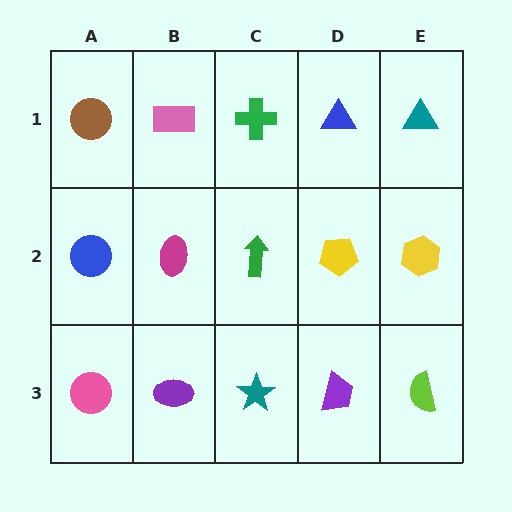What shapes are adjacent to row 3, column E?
A yellow hexagon (row 2, column E), a purple trapezoid (row 3, column D).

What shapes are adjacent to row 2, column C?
A green cross (row 1, column C), a teal star (row 3, column C), a magenta ellipse (row 2, column B), a yellow pentagon (row 2, column D).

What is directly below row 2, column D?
A purple trapezoid.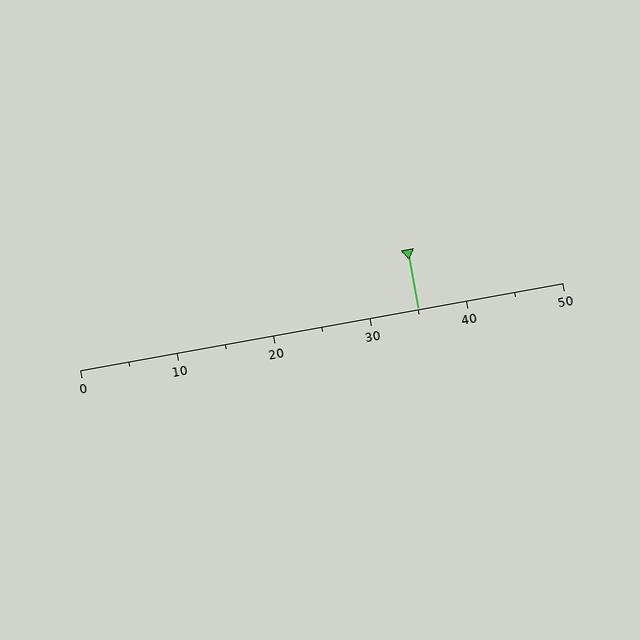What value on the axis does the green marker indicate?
The marker indicates approximately 35.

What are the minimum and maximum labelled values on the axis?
The axis runs from 0 to 50.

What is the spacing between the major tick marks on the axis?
The major ticks are spaced 10 apart.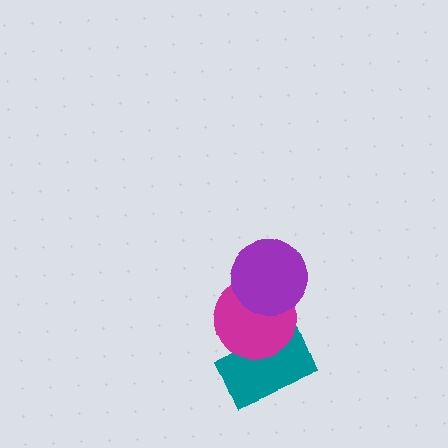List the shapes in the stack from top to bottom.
From top to bottom: the purple circle, the magenta circle, the teal rectangle.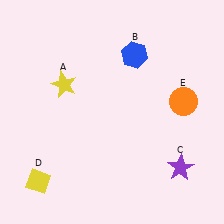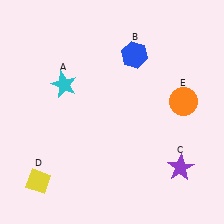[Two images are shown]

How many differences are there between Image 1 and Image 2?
There is 1 difference between the two images.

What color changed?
The star (A) changed from yellow in Image 1 to cyan in Image 2.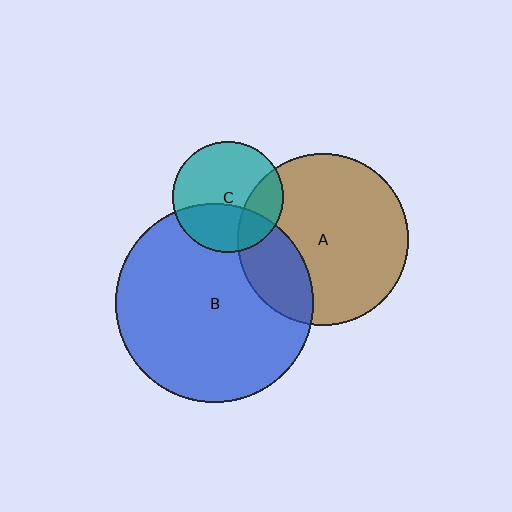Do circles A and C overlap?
Yes.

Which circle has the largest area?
Circle B (blue).